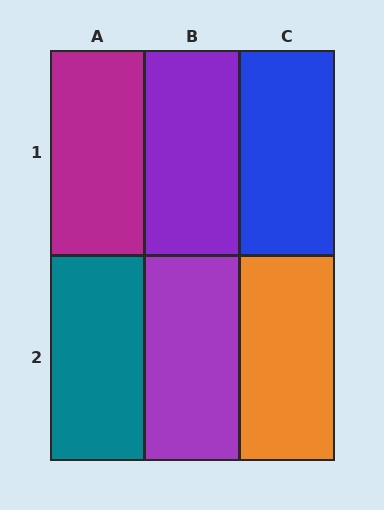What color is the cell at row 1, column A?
Magenta.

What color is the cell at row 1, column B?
Purple.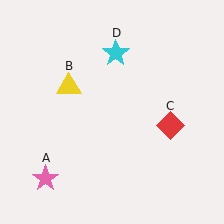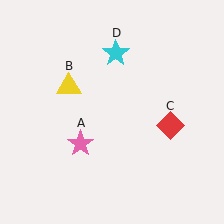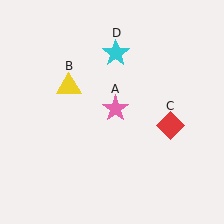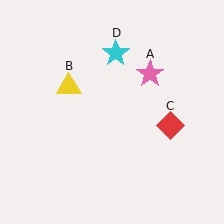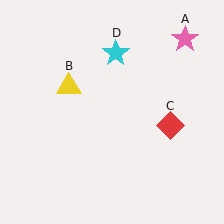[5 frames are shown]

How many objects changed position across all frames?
1 object changed position: pink star (object A).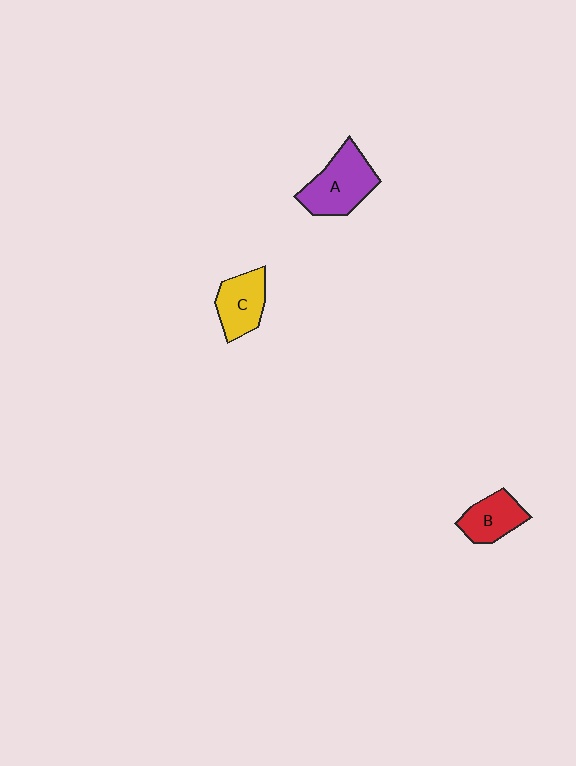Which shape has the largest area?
Shape A (purple).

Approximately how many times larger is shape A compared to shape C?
Approximately 1.4 times.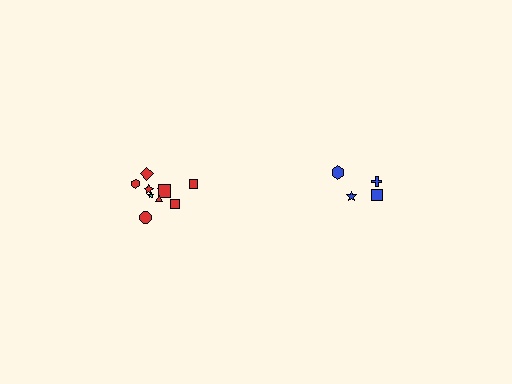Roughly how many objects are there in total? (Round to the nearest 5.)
Roughly 15 objects in total.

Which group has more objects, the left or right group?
The left group.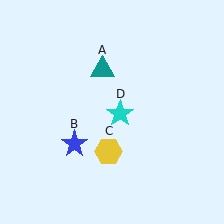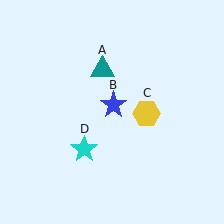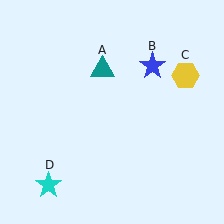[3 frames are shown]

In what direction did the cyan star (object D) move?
The cyan star (object D) moved down and to the left.